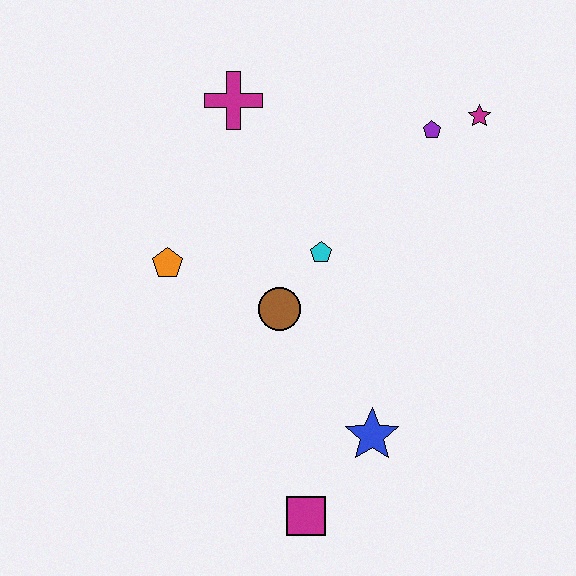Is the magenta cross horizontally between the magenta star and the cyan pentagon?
No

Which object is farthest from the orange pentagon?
The magenta star is farthest from the orange pentagon.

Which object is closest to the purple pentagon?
The magenta star is closest to the purple pentagon.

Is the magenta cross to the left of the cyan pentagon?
Yes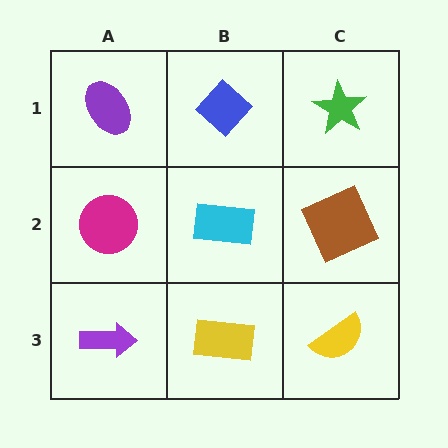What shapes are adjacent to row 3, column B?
A cyan rectangle (row 2, column B), a purple arrow (row 3, column A), a yellow semicircle (row 3, column C).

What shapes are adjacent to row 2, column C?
A green star (row 1, column C), a yellow semicircle (row 3, column C), a cyan rectangle (row 2, column B).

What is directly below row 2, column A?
A purple arrow.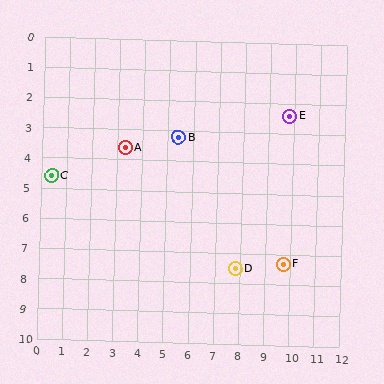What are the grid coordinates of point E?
Point E is at approximately (9.8, 2.4).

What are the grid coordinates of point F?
Point F is at approximately (9.7, 7.3).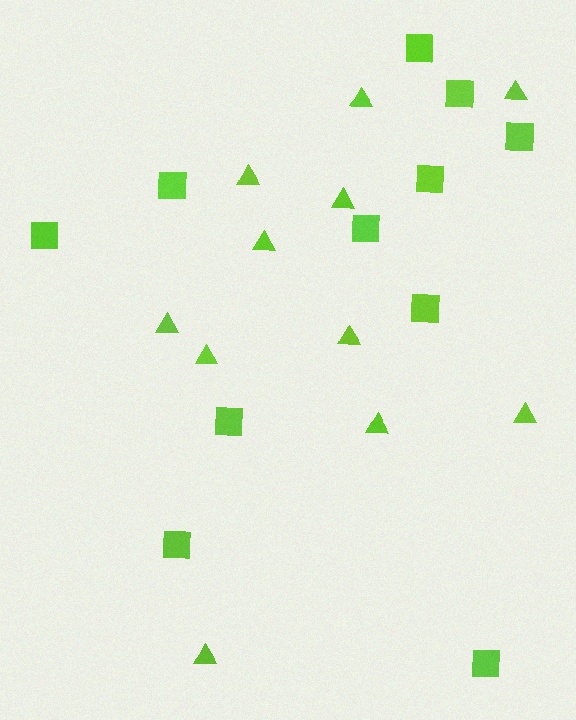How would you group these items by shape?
There are 2 groups: one group of squares (11) and one group of triangles (11).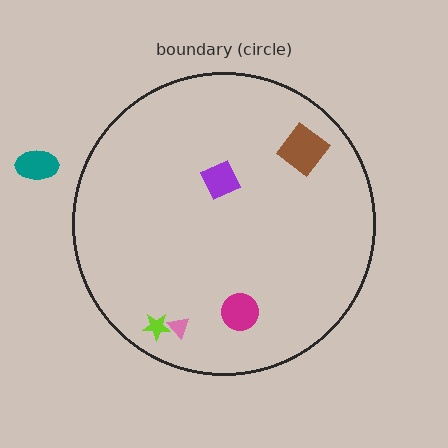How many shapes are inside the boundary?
5 inside, 1 outside.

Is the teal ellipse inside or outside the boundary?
Outside.